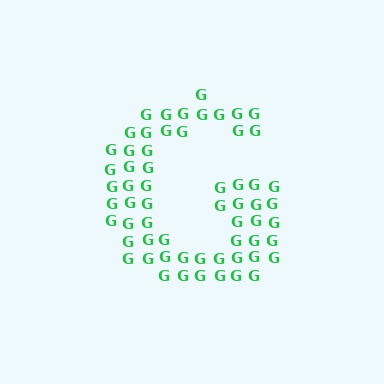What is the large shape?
The large shape is the letter G.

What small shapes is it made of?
It is made of small letter G's.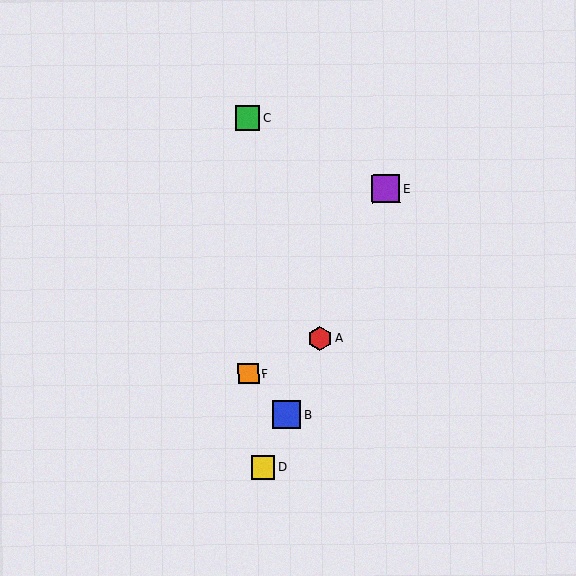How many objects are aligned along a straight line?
4 objects (A, B, D, E) are aligned along a straight line.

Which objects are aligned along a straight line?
Objects A, B, D, E are aligned along a straight line.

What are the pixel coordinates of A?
Object A is at (320, 338).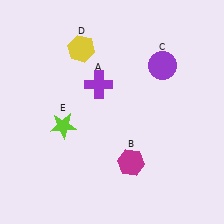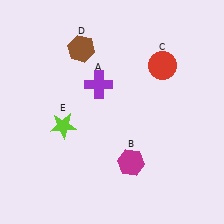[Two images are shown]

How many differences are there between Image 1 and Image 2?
There are 2 differences between the two images.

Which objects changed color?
C changed from purple to red. D changed from yellow to brown.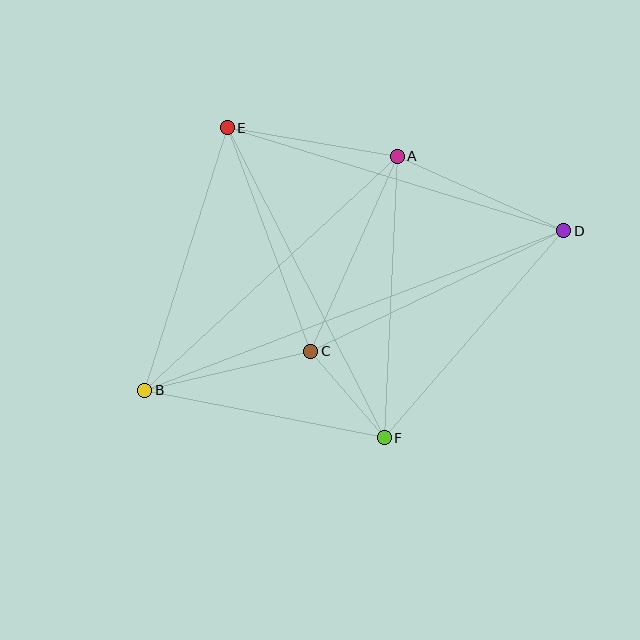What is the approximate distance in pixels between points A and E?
The distance between A and E is approximately 172 pixels.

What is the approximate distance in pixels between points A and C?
The distance between A and C is approximately 213 pixels.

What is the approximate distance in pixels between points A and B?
The distance between A and B is approximately 344 pixels.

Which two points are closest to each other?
Points C and F are closest to each other.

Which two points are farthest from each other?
Points B and D are farthest from each other.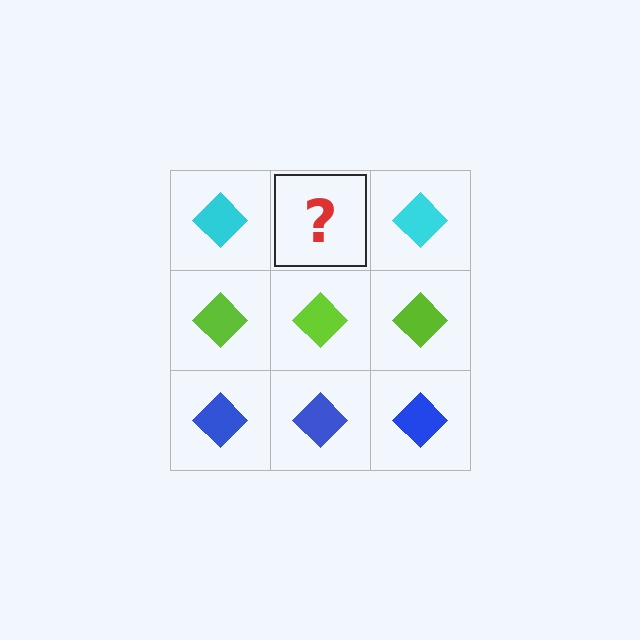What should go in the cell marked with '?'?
The missing cell should contain a cyan diamond.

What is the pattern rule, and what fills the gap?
The rule is that each row has a consistent color. The gap should be filled with a cyan diamond.